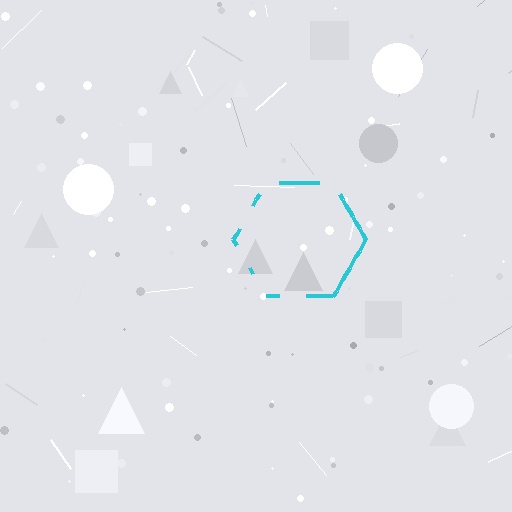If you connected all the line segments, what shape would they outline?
They would outline a hexagon.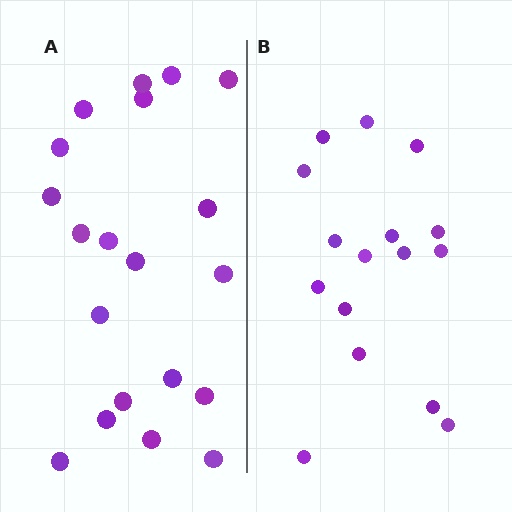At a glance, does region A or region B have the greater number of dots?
Region A (the left region) has more dots.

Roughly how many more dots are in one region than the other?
Region A has about 4 more dots than region B.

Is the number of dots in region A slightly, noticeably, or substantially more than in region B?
Region A has noticeably more, but not dramatically so. The ratio is roughly 1.2 to 1.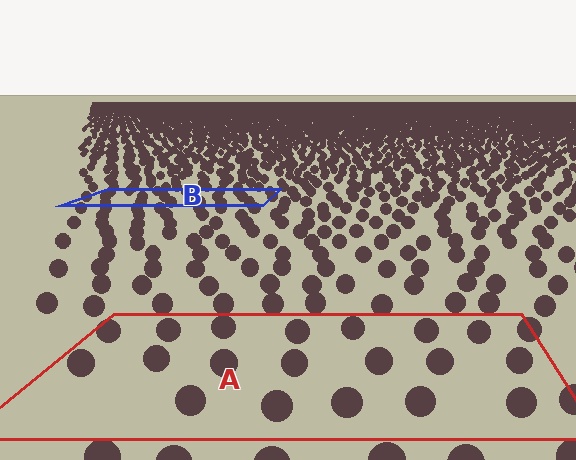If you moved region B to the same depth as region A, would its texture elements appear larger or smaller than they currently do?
They would appear larger. At a closer depth, the same texture elements are projected at a bigger on-screen size.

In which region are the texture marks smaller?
The texture marks are smaller in region B, because it is farther away.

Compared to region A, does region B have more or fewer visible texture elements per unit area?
Region B has more texture elements per unit area — they are packed more densely because it is farther away.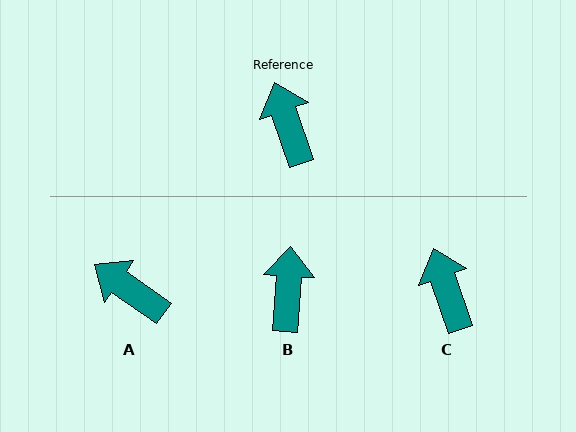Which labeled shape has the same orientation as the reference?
C.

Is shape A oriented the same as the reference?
No, it is off by about 36 degrees.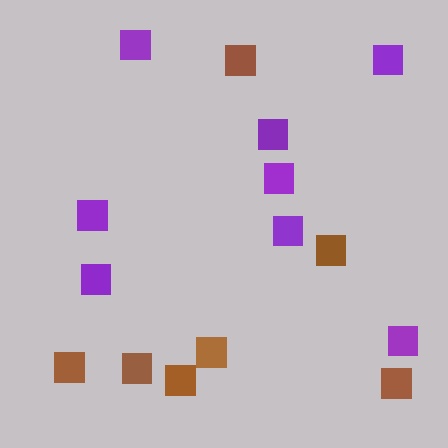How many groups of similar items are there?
There are 2 groups: one group of purple squares (8) and one group of brown squares (7).